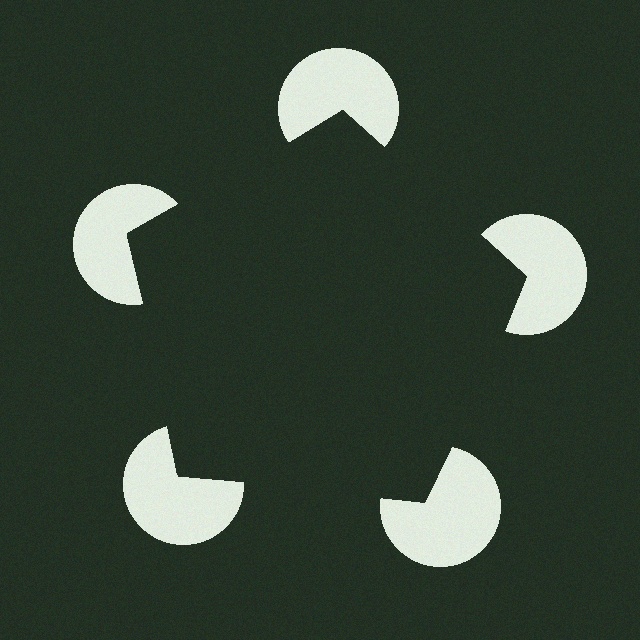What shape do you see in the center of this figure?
An illusory pentagon — its edges are inferred from the aligned wedge cuts in the pac-man discs, not physically drawn.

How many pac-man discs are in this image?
There are 5 — one at each vertex of the illusory pentagon.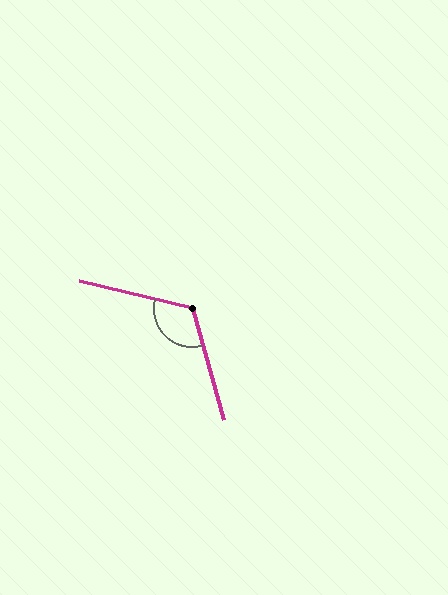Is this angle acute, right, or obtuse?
It is obtuse.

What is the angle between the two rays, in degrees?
Approximately 119 degrees.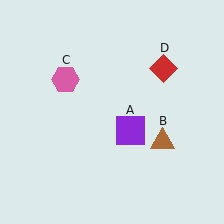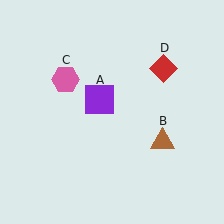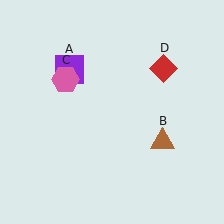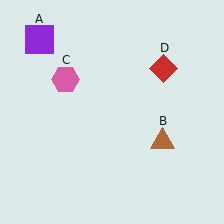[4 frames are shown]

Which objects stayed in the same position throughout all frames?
Brown triangle (object B) and pink hexagon (object C) and red diamond (object D) remained stationary.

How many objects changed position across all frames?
1 object changed position: purple square (object A).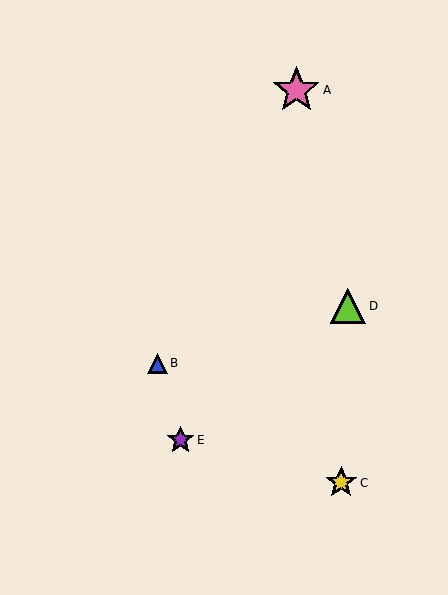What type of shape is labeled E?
Shape E is a purple star.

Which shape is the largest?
The pink star (labeled A) is the largest.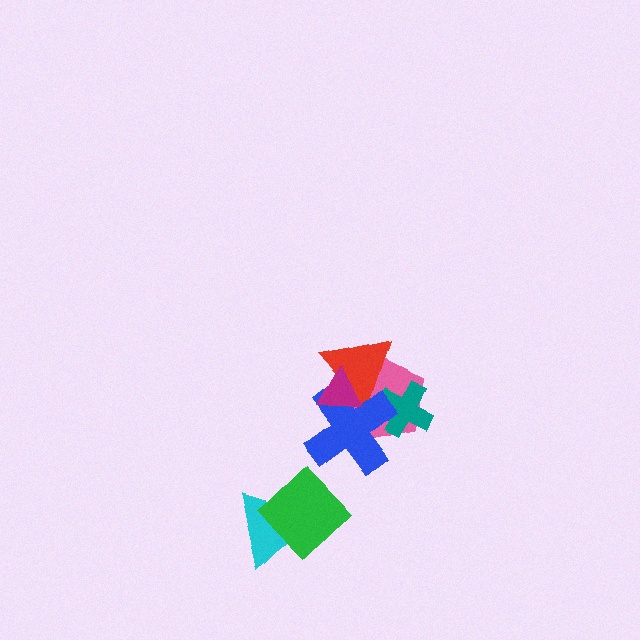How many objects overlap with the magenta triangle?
3 objects overlap with the magenta triangle.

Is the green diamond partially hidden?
No, no other shape covers it.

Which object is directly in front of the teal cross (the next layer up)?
The red triangle is directly in front of the teal cross.